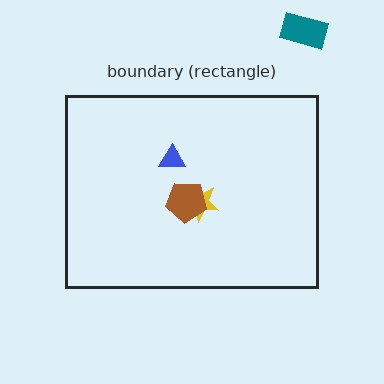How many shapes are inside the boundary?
3 inside, 1 outside.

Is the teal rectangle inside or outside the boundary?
Outside.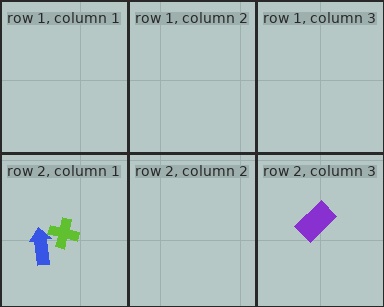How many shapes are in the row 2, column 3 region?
1.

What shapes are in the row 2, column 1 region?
The lime cross, the blue arrow.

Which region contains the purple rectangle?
The row 2, column 3 region.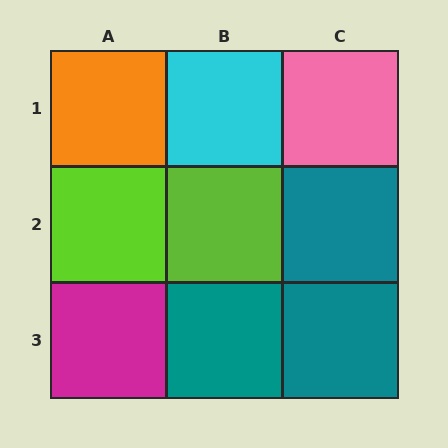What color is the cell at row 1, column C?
Pink.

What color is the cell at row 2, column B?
Lime.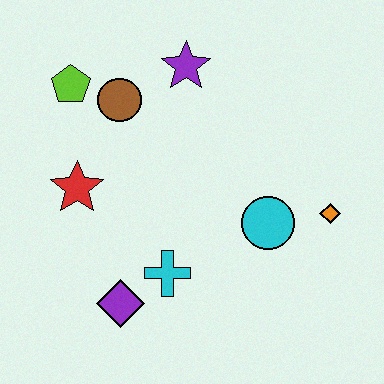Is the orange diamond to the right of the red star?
Yes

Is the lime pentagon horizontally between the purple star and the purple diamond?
No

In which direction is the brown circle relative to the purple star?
The brown circle is to the left of the purple star.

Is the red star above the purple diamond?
Yes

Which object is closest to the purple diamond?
The cyan cross is closest to the purple diamond.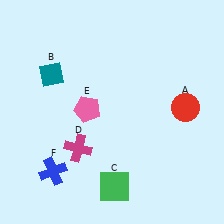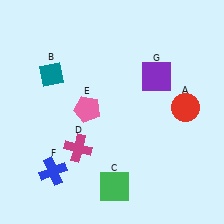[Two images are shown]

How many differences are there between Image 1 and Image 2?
There is 1 difference between the two images.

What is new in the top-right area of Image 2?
A purple square (G) was added in the top-right area of Image 2.